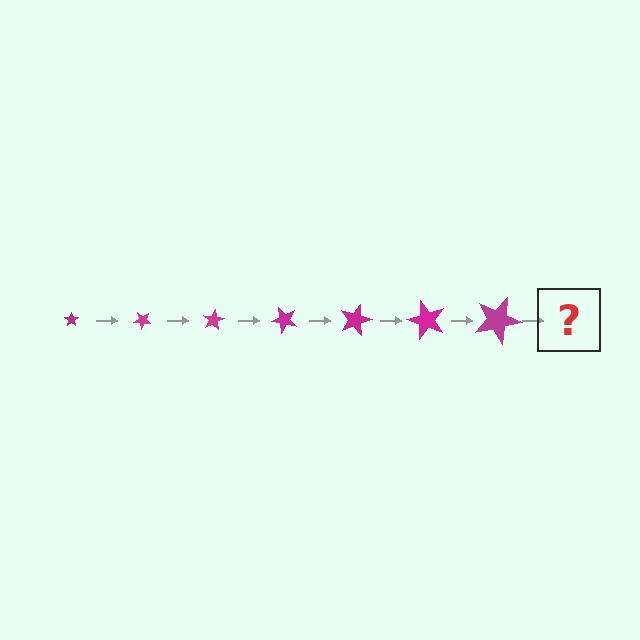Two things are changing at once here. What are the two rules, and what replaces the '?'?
The two rules are that the star grows larger each step and it rotates 40 degrees each step. The '?' should be a star, larger than the previous one and rotated 280 degrees from the start.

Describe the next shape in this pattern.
It should be a star, larger than the previous one and rotated 280 degrees from the start.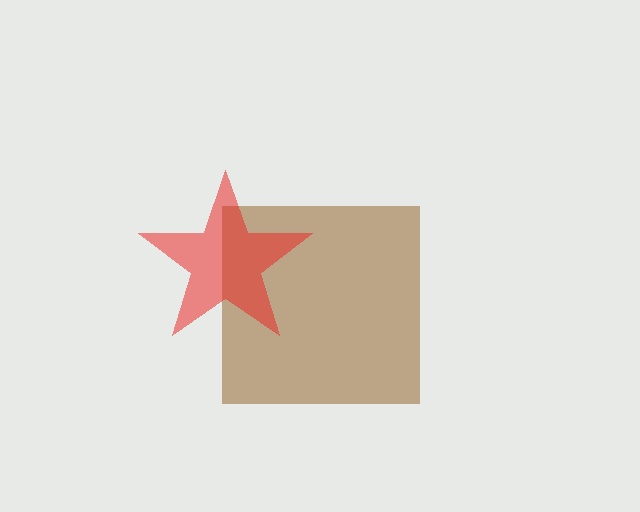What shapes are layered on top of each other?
The layered shapes are: a brown square, a red star.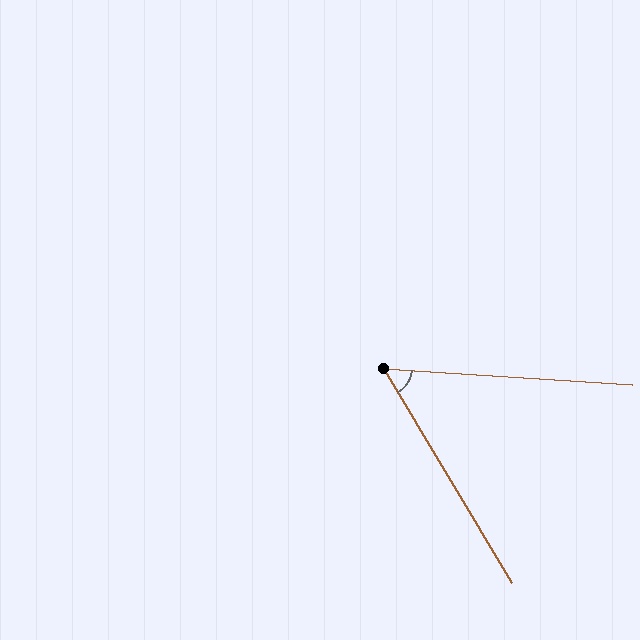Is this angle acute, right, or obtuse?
It is acute.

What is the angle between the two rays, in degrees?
Approximately 55 degrees.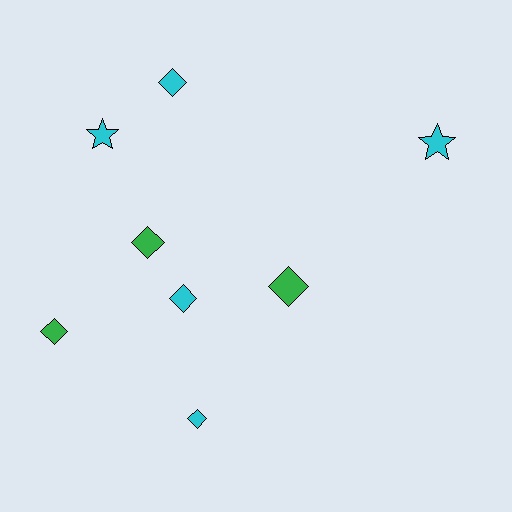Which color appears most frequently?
Cyan, with 5 objects.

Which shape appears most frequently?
Diamond, with 6 objects.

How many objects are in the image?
There are 8 objects.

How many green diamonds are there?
There are 3 green diamonds.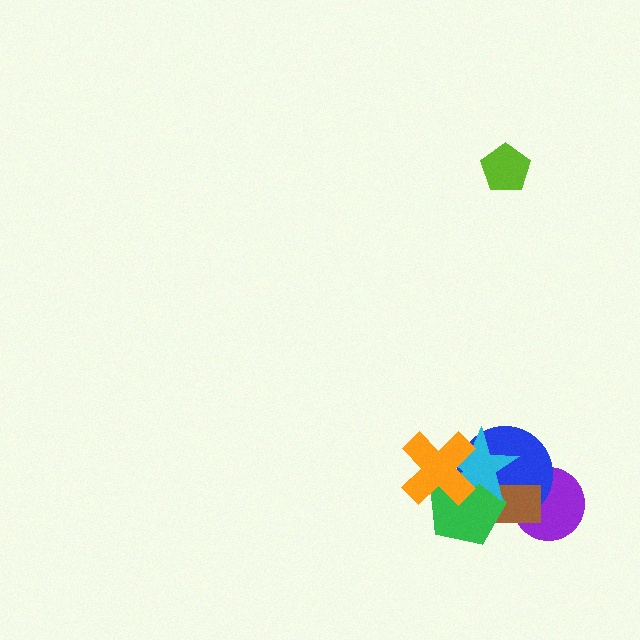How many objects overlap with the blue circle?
5 objects overlap with the blue circle.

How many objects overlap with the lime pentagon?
0 objects overlap with the lime pentagon.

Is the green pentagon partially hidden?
Yes, it is partially covered by another shape.